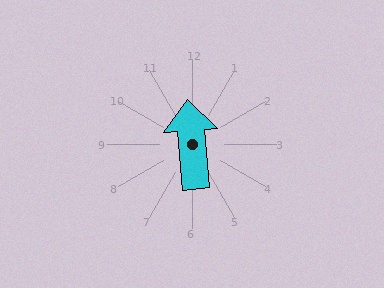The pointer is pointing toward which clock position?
Roughly 12 o'clock.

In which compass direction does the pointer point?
North.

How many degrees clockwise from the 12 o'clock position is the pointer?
Approximately 355 degrees.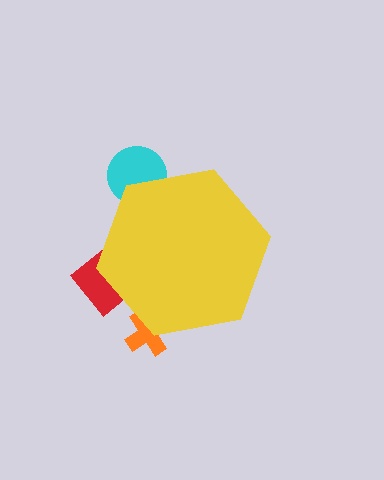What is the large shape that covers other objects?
A yellow hexagon.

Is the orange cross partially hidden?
Yes, the orange cross is partially hidden behind the yellow hexagon.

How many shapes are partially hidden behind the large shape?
3 shapes are partially hidden.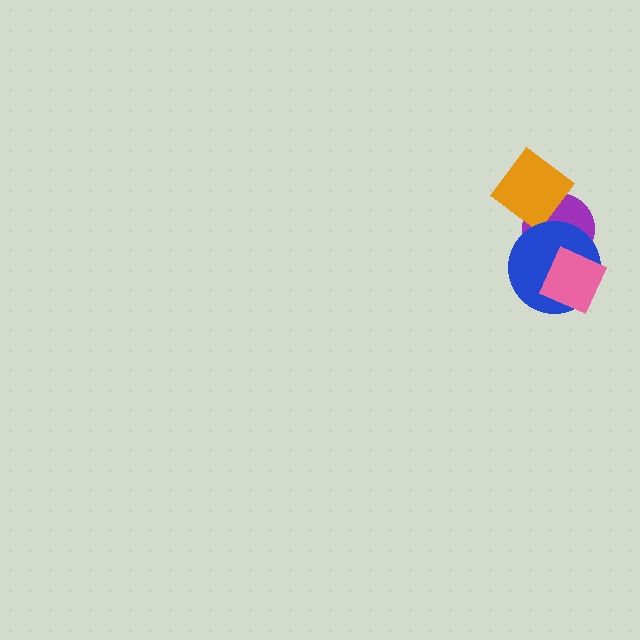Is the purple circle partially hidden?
Yes, it is partially covered by another shape.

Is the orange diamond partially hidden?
No, no other shape covers it.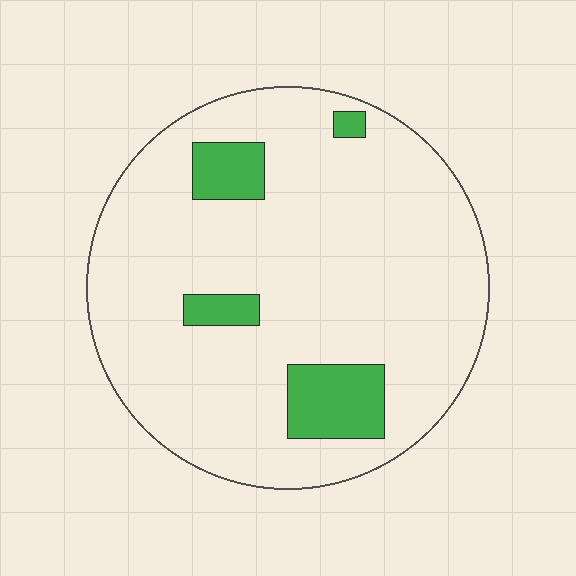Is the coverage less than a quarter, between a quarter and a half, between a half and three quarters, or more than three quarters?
Less than a quarter.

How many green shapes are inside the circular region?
4.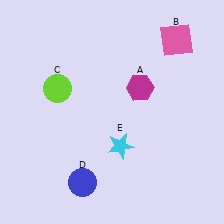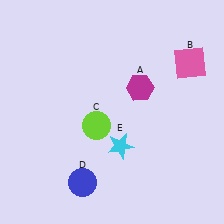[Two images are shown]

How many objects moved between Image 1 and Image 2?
2 objects moved between the two images.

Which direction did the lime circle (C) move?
The lime circle (C) moved right.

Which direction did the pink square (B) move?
The pink square (B) moved down.